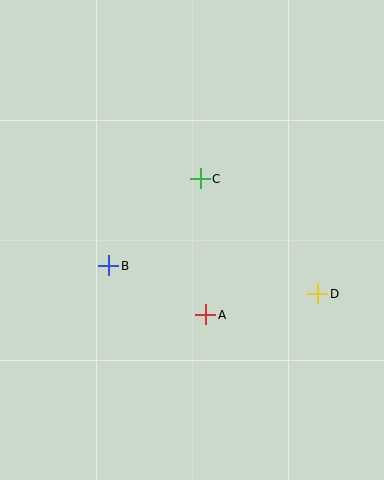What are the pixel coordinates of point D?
Point D is at (317, 294).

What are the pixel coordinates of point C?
Point C is at (200, 179).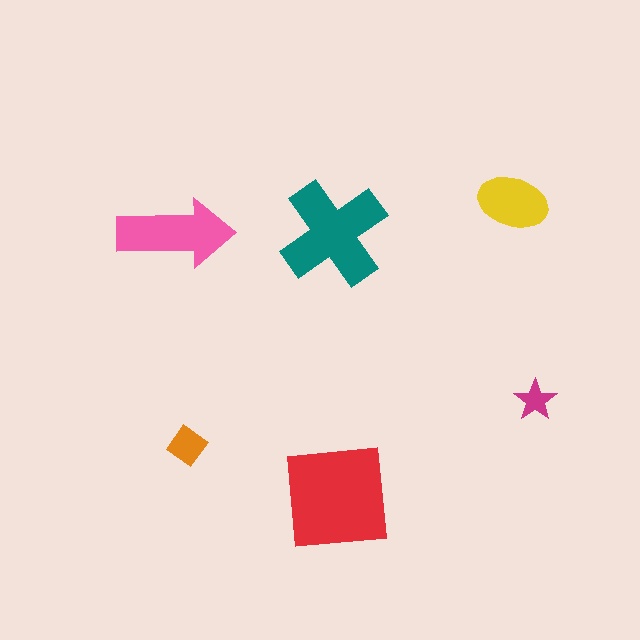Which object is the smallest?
The magenta star.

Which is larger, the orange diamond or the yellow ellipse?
The yellow ellipse.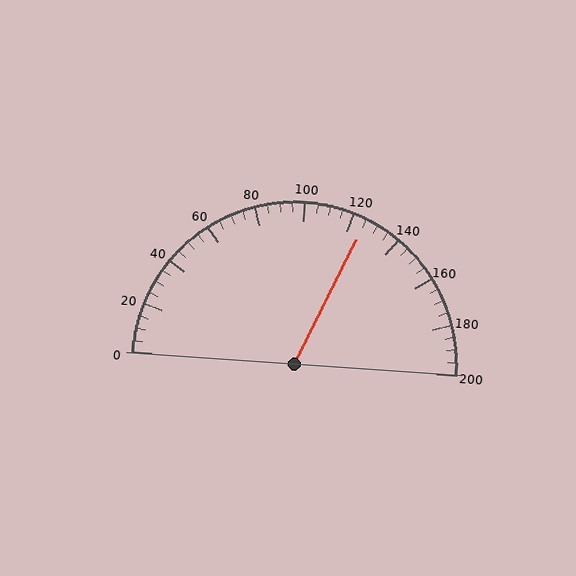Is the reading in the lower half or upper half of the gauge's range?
The reading is in the upper half of the range (0 to 200).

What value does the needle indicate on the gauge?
The needle indicates approximately 125.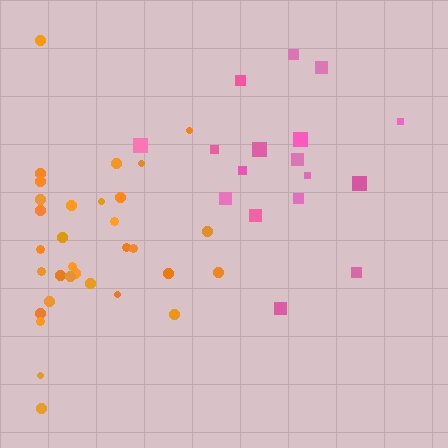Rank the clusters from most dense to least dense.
orange, pink.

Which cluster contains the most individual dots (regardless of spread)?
Orange (34).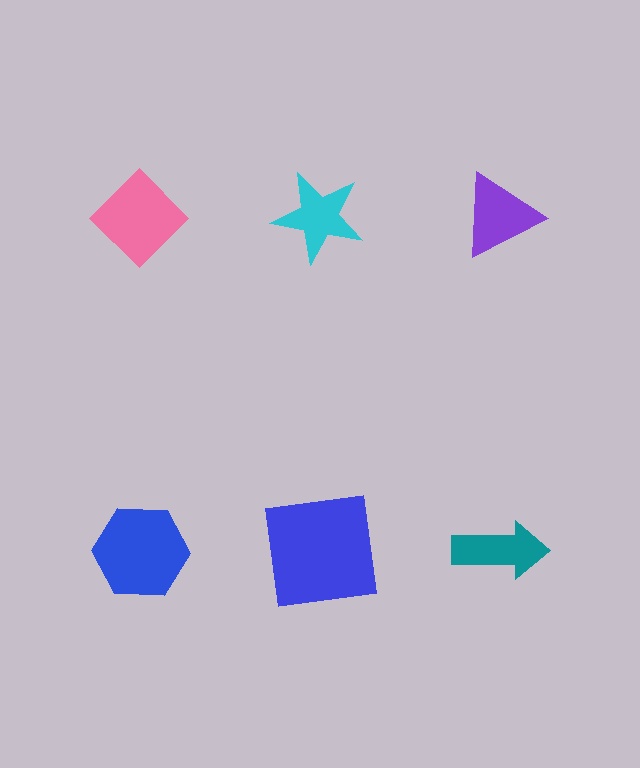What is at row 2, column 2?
A blue square.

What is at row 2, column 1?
A blue hexagon.